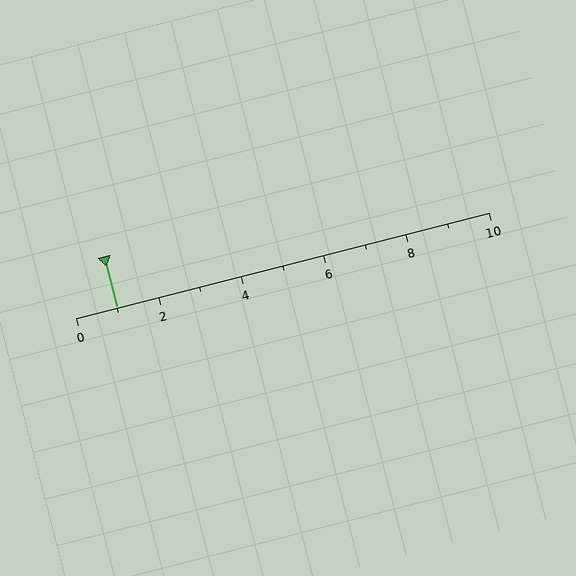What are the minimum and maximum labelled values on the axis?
The axis runs from 0 to 10.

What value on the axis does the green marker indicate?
The marker indicates approximately 1.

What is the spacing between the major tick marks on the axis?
The major ticks are spaced 2 apart.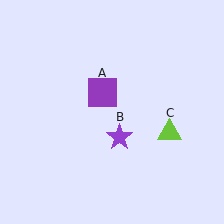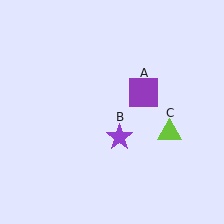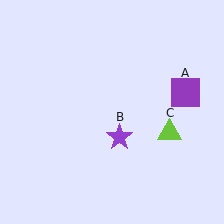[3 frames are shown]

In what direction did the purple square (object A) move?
The purple square (object A) moved right.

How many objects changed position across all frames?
1 object changed position: purple square (object A).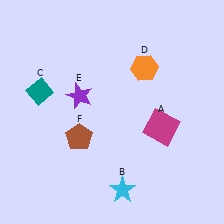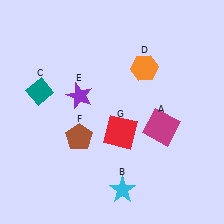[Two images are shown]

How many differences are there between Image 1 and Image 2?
There is 1 difference between the two images.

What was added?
A red square (G) was added in Image 2.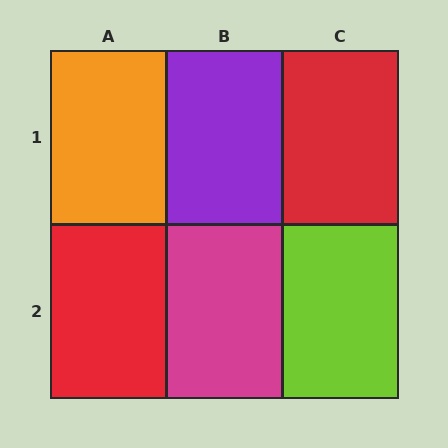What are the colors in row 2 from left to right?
Red, magenta, lime.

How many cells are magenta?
1 cell is magenta.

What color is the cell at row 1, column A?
Orange.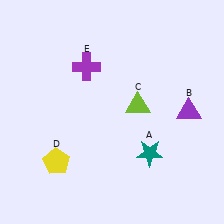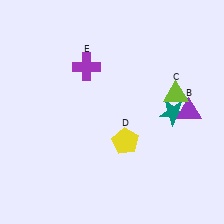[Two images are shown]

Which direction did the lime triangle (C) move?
The lime triangle (C) moved right.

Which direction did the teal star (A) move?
The teal star (A) moved up.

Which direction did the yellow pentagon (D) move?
The yellow pentagon (D) moved right.